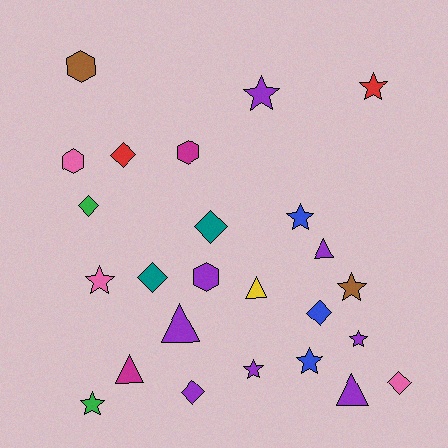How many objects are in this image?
There are 25 objects.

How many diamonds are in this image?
There are 7 diamonds.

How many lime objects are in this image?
There are no lime objects.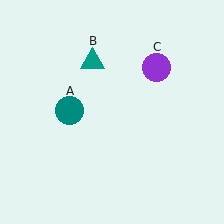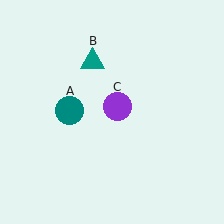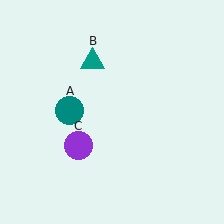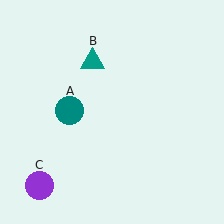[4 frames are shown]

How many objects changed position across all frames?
1 object changed position: purple circle (object C).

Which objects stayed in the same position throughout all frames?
Teal circle (object A) and teal triangle (object B) remained stationary.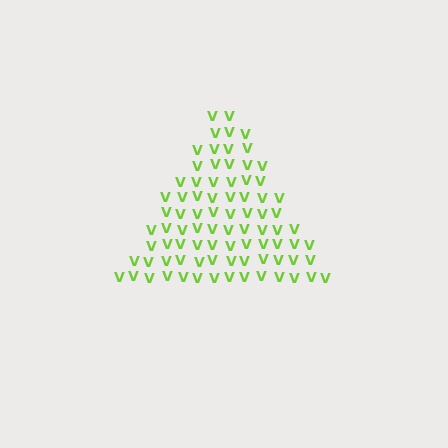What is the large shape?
The large shape is a triangle.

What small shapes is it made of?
It is made of small letter V's.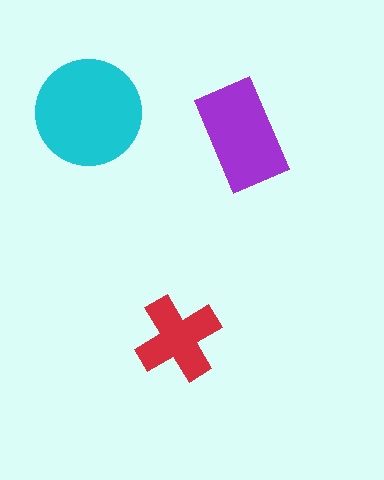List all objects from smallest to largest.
The red cross, the purple rectangle, the cyan circle.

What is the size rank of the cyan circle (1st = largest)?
1st.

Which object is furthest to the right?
The purple rectangle is rightmost.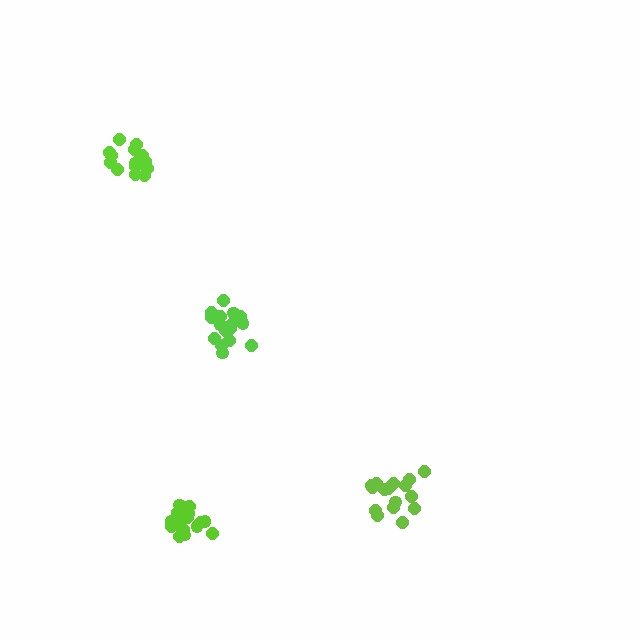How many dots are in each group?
Group 1: 16 dots, Group 2: 19 dots, Group 3: 15 dots, Group 4: 18 dots (68 total).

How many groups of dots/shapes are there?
There are 4 groups.